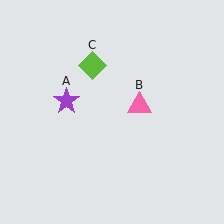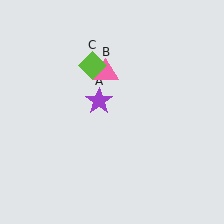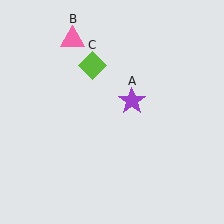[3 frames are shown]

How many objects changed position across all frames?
2 objects changed position: purple star (object A), pink triangle (object B).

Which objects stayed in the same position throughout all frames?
Lime diamond (object C) remained stationary.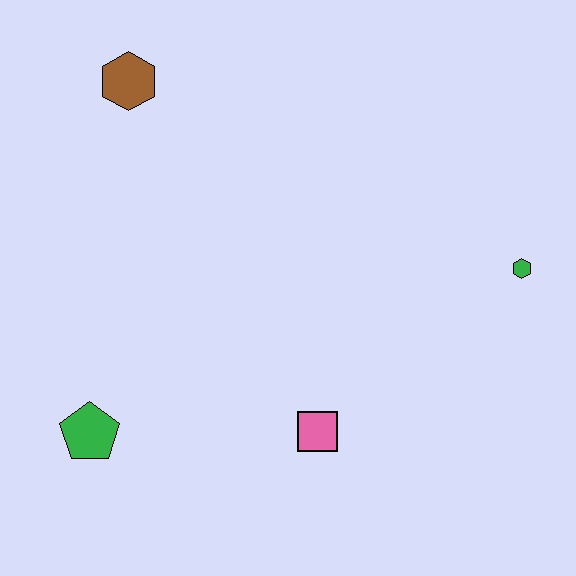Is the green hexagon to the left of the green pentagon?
No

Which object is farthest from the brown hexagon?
The green hexagon is farthest from the brown hexagon.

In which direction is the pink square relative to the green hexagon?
The pink square is to the left of the green hexagon.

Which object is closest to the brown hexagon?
The green pentagon is closest to the brown hexagon.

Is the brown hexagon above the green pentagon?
Yes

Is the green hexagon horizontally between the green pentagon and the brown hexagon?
No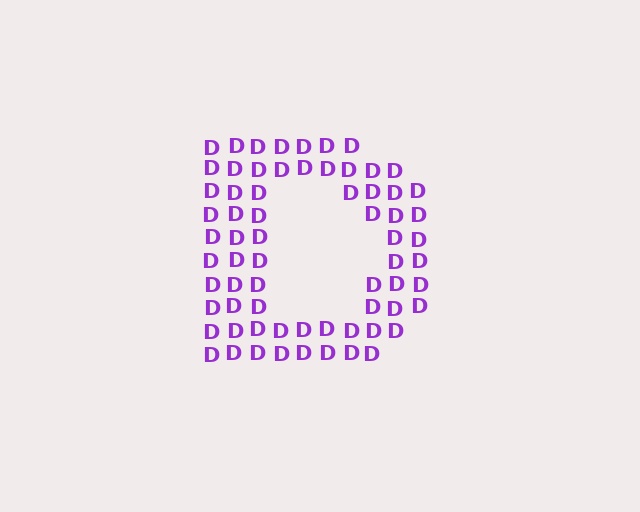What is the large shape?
The large shape is the letter D.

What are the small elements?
The small elements are letter D's.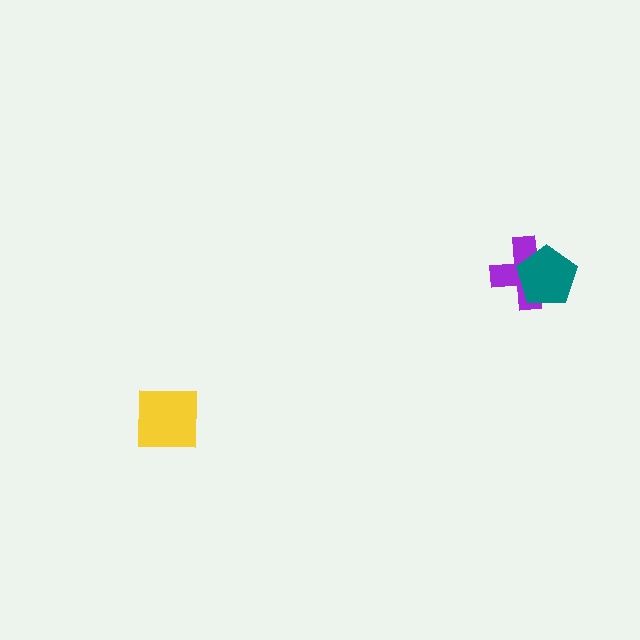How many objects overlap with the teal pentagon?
1 object overlaps with the teal pentagon.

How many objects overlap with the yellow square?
0 objects overlap with the yellow square.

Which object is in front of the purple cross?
The teal pentagon is in front of the purple cross.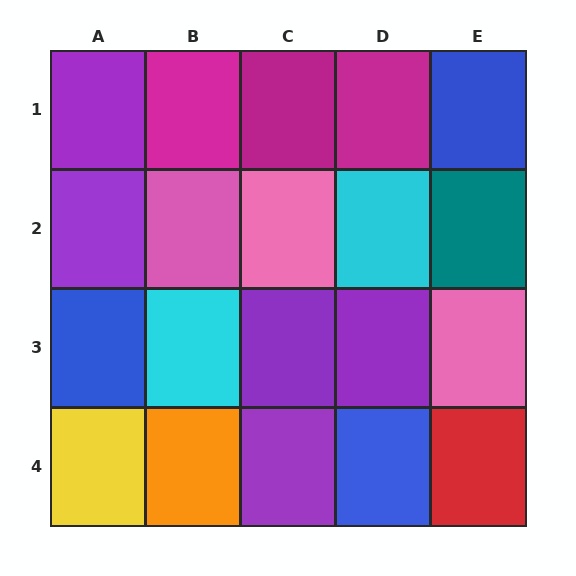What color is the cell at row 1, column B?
Magenta.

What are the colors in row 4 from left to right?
Yellow, orange, purple, blue, red.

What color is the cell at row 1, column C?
Magenta.